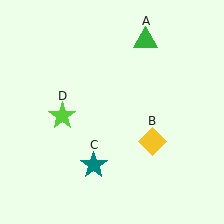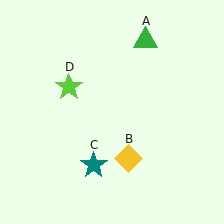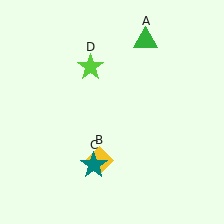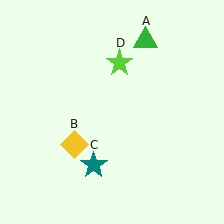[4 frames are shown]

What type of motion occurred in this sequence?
The yellow diamond (object B), lime star (object D) rotated clockwise around the center of the scene.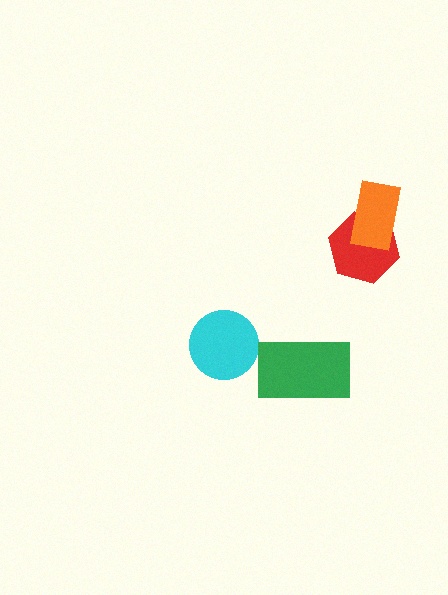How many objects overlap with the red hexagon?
1 object overlaps with the red hexagon.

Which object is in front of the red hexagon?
The orange rectangle is in front of the red hexagon.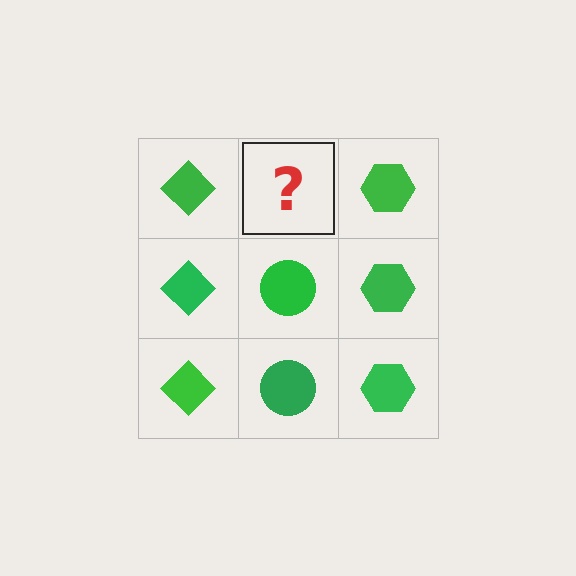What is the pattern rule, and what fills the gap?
The rule is that each column has a consistent shape. The gap should be filled with a green circle.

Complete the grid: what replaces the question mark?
The question mark should be replaced with a green circle.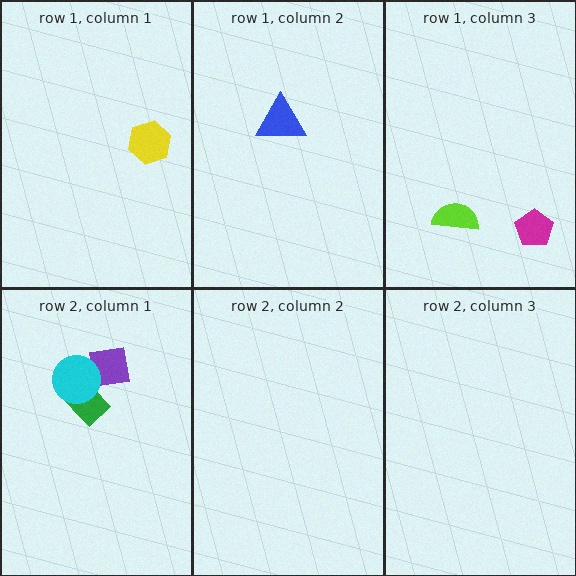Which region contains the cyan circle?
The row 2, column 1 region.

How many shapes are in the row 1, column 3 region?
2.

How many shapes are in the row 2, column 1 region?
3.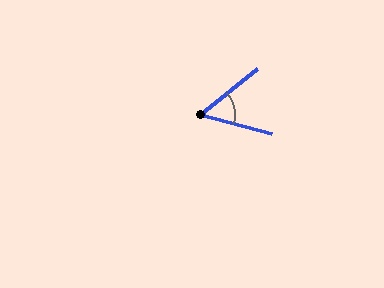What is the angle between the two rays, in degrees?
Approximately 54 degrees.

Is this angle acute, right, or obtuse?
It is acute.